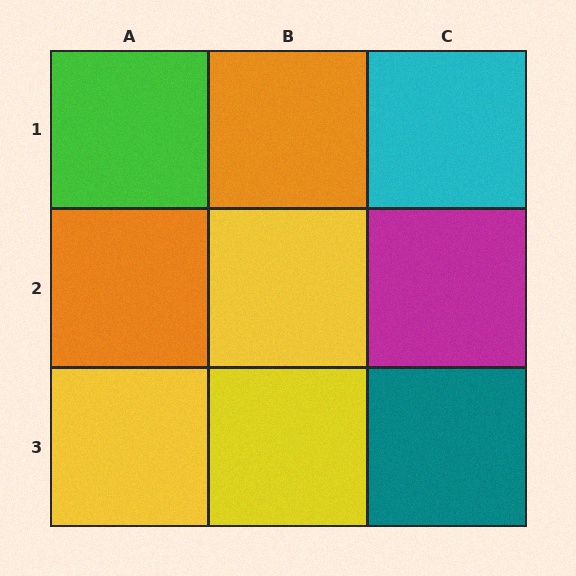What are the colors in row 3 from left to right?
Yellow, yellow, teal.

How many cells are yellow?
3 cells are yellow.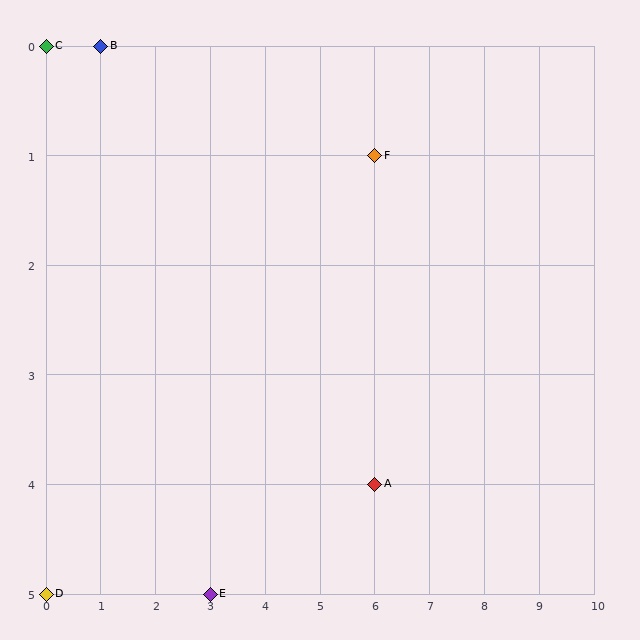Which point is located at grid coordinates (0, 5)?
Point D is at (0, 5).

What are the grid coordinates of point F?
Point F is at grid coordinates (6, 1).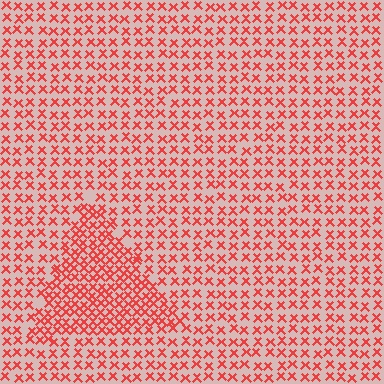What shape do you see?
I see a triangle.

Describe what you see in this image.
The image contains small red elements arranged at two different densities. A triangle-shaped region is visible where the elements are more densely packed than the surrounding area.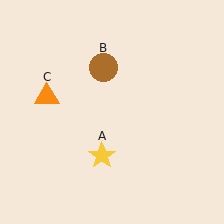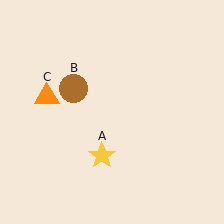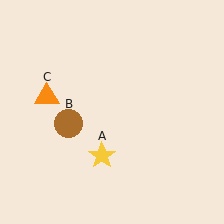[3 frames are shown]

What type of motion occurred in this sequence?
The brown circle (object B) rotated counterclockwise around the center of the scene.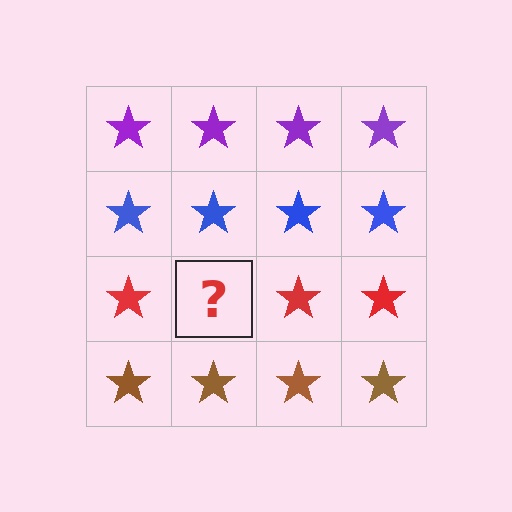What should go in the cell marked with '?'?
The missing cell should contain a red star.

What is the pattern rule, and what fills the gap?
The rule is that each row has a consistent color. The gap should be filled with a red star.